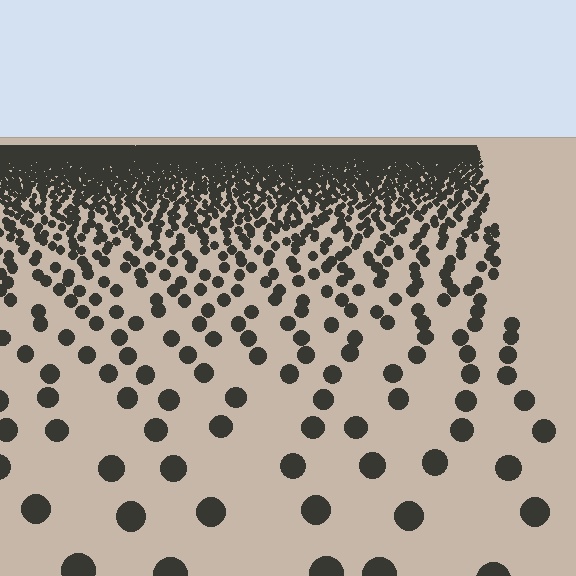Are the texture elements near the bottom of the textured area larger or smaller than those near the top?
Larger. Near the bottom, elements are closer to the viewer and appear at a bigger on-screen size.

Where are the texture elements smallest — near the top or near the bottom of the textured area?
Near the top.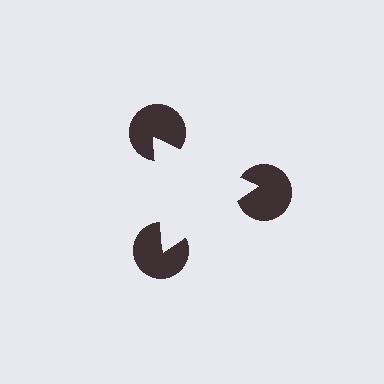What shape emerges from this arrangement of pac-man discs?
An illusory triangle — its edges are inferred from the aligned wedge cuts in the pac-man discs, not physically drawn.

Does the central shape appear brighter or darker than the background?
It typically appears slightly brighter than the background, even though no actual brightness change is drawn.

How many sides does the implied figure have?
3 sides.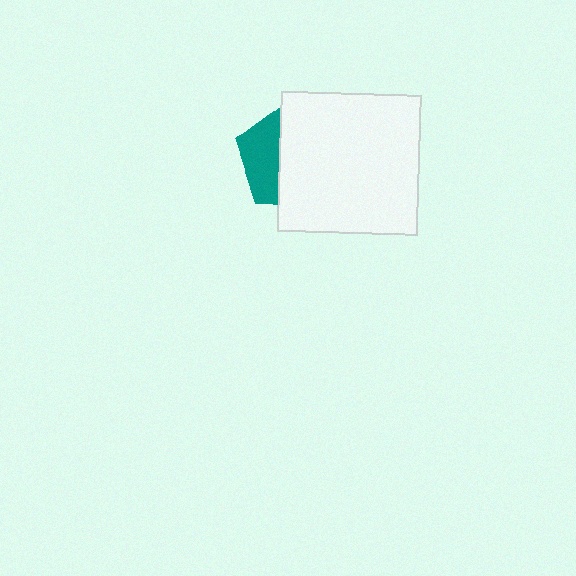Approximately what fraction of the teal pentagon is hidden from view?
Roughly 65% of the teal pentagon is hidden behind the white square.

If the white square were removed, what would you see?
You would see the complete teal pentagon.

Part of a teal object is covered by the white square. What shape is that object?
It is a pentagon.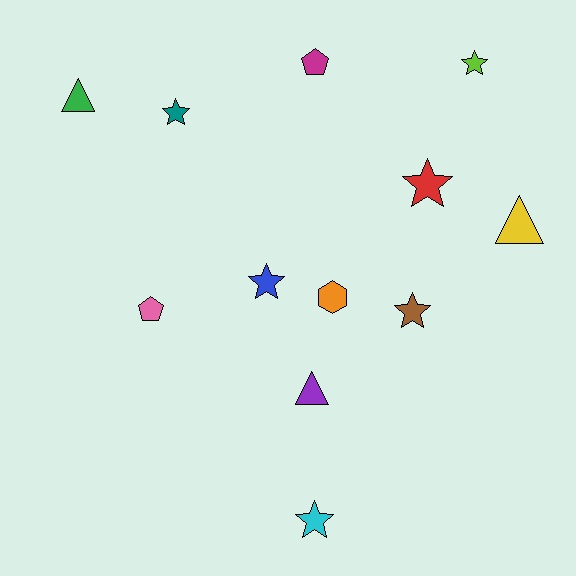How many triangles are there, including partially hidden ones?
There are 3 triangles.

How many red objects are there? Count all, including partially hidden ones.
There is 1 red object.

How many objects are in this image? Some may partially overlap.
There are 12 objects.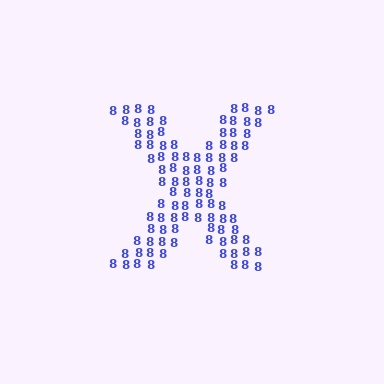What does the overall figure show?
The overall figure shows the letter X.